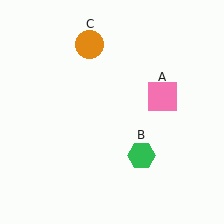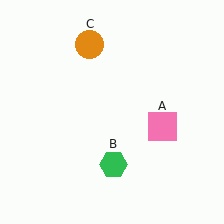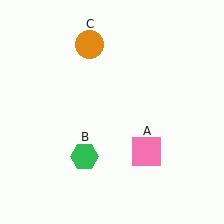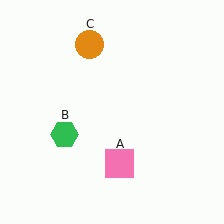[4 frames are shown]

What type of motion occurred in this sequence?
The pink square (object A), green hexagon (object B) rotated clockwise around the center of the scene.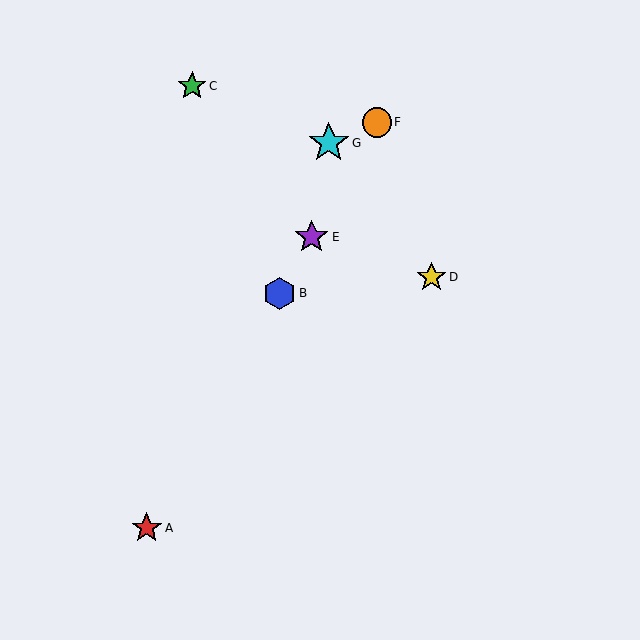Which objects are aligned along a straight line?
Objects A, B, E, F are aligned along a straight line.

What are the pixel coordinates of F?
Object F is at (377, 122).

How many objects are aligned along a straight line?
4 objects (A, B, E, F) are aligned along a straight line.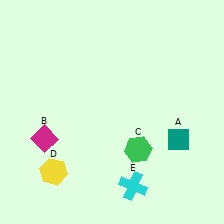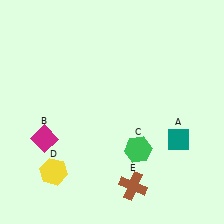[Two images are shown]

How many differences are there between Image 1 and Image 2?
There is 1 difference between the two images.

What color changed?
The cross (E) changed from cyan in Image 1 to brown in Image 2.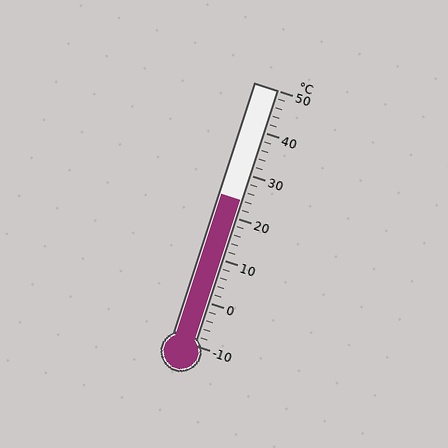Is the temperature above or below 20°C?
The temperature is above 20°C.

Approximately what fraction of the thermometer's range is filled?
The thermometer is filled to approximately 55% of its range.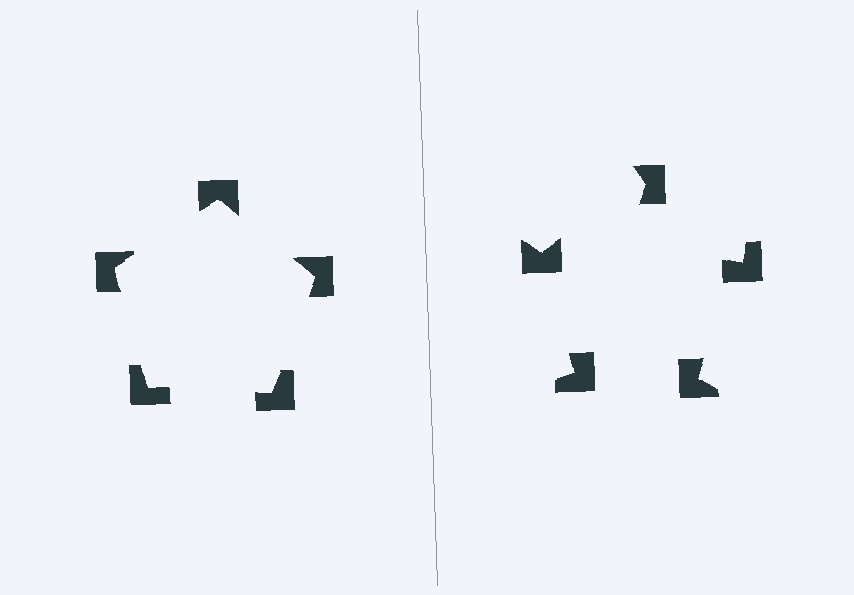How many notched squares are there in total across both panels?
10 — 5 on each side.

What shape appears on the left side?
An illusory pentagon.